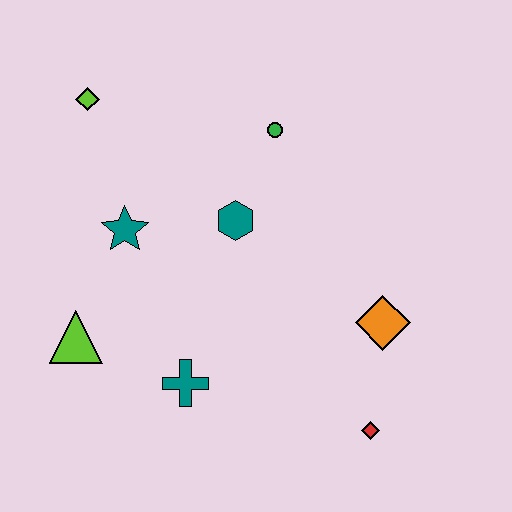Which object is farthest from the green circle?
The red diamond is farthest from the green circle.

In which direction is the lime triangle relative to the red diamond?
The lime triangle is to the left of the red diamond.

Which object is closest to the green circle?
The teal hexagon is closest to the green circle.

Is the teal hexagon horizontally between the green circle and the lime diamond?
Yes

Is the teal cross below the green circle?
Yes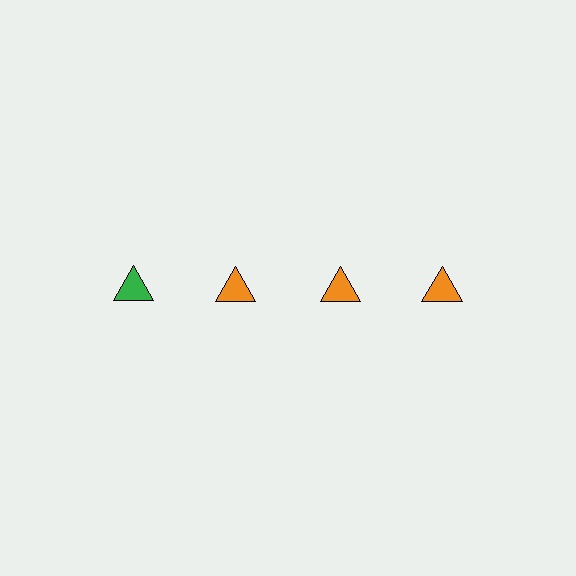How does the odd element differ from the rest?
It has a different color: green instead of orange.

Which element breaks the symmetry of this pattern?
The green triangle in the top row, leftmost column breaks the symmetry. All other shapes are orange triangles.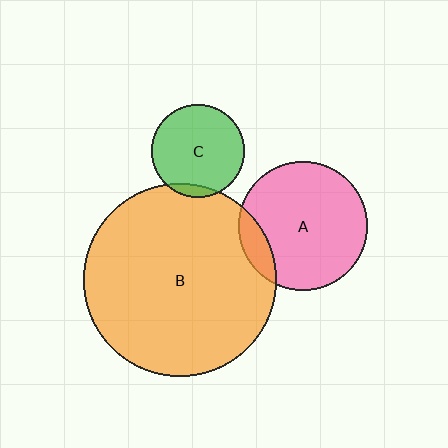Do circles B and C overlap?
Yes.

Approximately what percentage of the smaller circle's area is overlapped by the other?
Approximately 5%.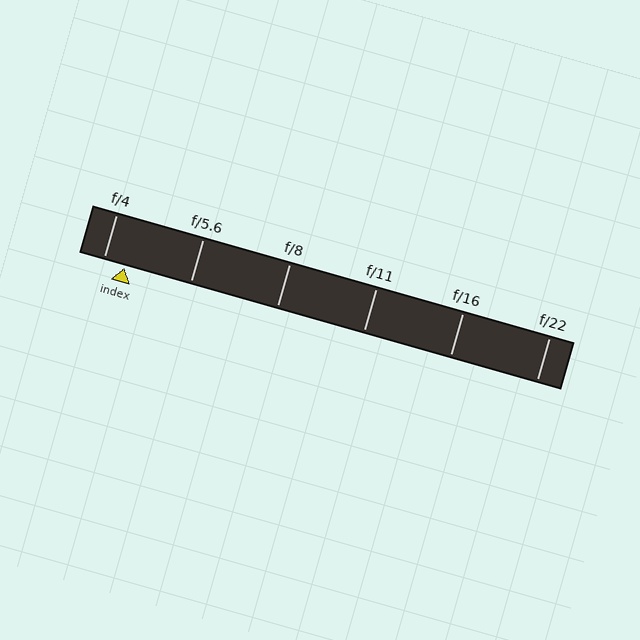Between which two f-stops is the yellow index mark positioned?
The index mark is between f/4 and f/5.6.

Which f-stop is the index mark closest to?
The index mark is closest to f/4.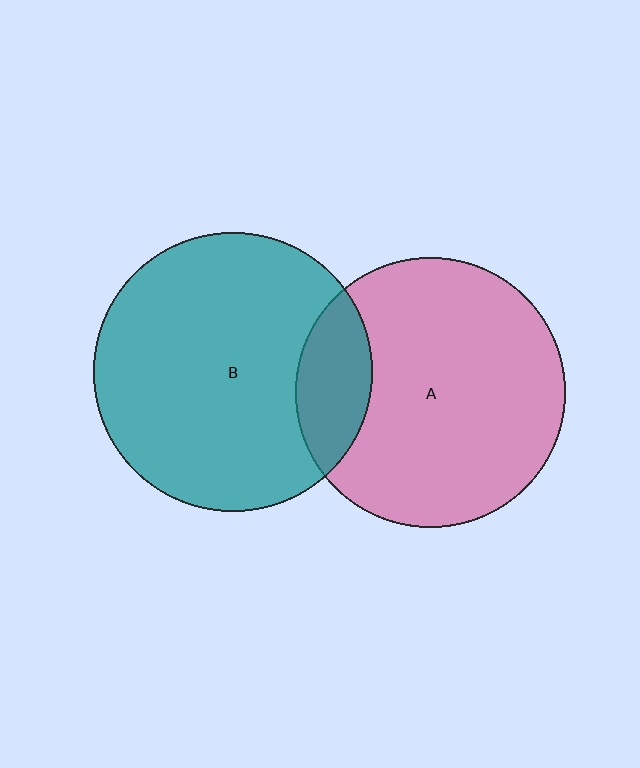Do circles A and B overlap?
Yes.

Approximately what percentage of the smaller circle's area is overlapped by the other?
Approximately 15%.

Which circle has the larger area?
Circle B (teal).